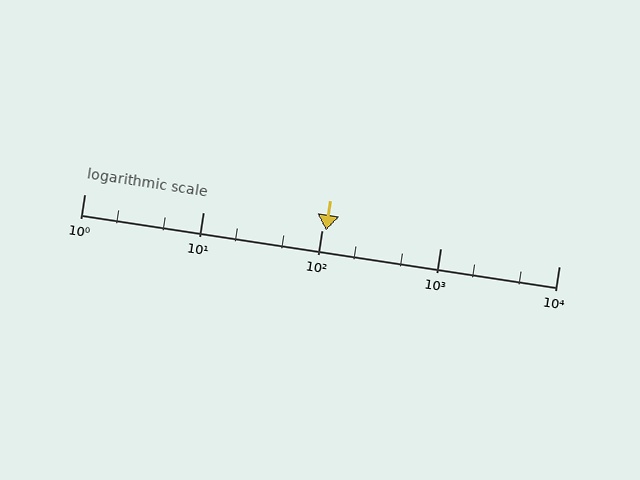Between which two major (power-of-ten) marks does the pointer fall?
The pointer is between 100 and 1000.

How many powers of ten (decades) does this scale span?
The scale spans 4 decades, from 1 to 10000.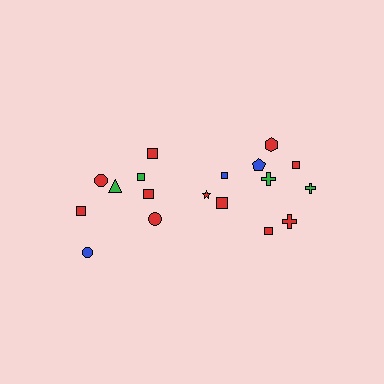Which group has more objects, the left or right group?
The right group.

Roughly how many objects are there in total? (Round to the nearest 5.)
Roughly 20 objects in total.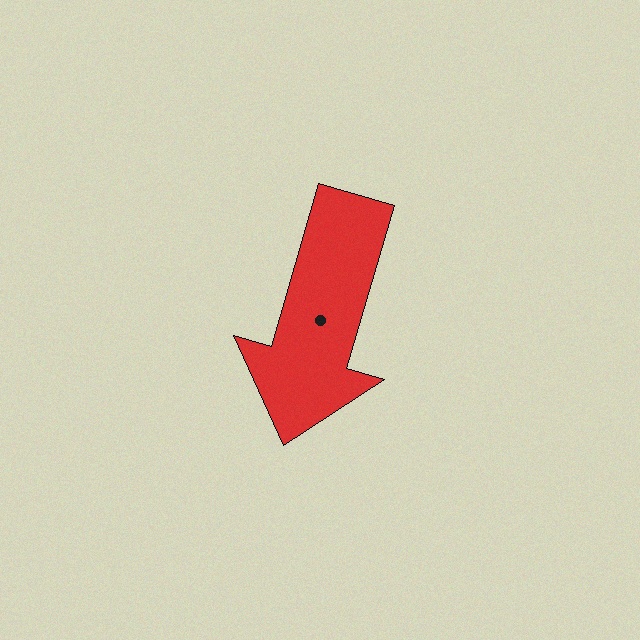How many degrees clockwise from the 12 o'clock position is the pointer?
Approximately 196 degrees.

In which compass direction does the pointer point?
South.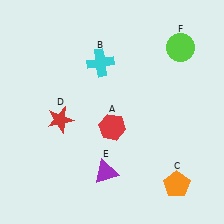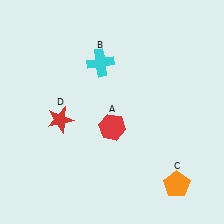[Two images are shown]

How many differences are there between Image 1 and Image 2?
There are 2 differences between the two images.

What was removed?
The purple triangle (E), the lime circle (F) were removed in Image 2.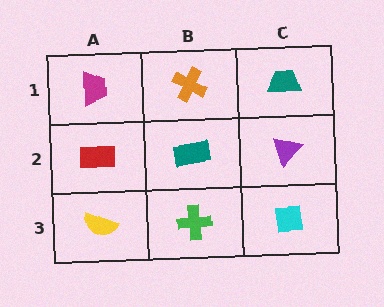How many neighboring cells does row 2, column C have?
3.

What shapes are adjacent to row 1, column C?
A purple triangle (row 2, column C), an orange cross (row 1, column B).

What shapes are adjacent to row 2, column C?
A teal trapezoid (row 1, column C), a cyan square (row 3, column C), a teal rectangle (row 2, column B).